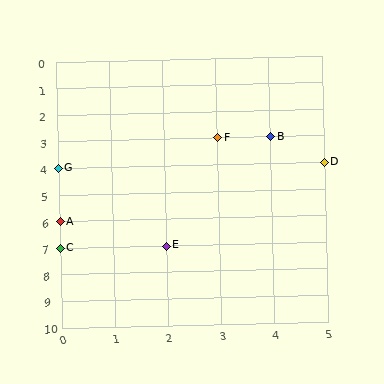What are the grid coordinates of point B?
Point B is at grid coordinates (4, 3).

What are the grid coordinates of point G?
Point G is at grid coordinates (0, 4).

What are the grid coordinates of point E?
Point E is at grid coordinates (2, 7).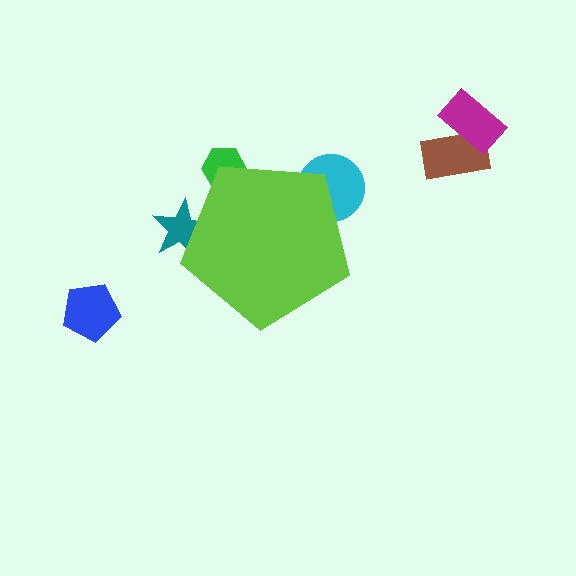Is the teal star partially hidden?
Yes, the teal star is partially hidden behind the lime pentagon.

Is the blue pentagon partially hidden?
No, the blue pentagon is fully visible.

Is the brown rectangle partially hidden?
No, the brown rectangle is fully visible.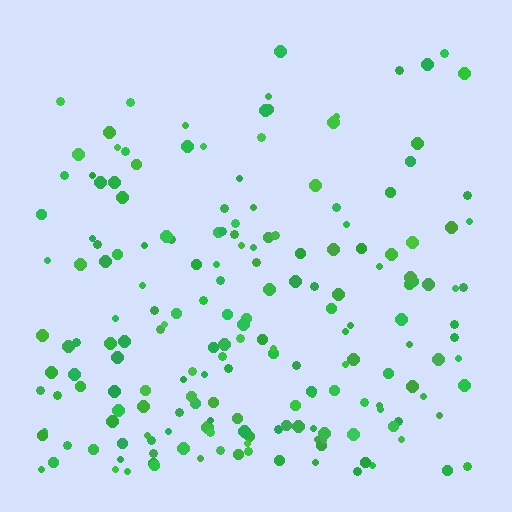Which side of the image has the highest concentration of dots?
The bottom.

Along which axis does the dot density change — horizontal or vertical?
Vertical.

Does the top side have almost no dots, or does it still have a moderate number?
Still a moderate number, just noticeably fewer than the bottom.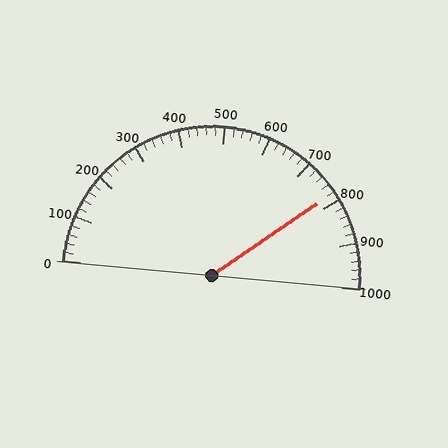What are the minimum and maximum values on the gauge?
The gauge ranges from 0 to 1000.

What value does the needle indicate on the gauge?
The needle indicates approximately 780.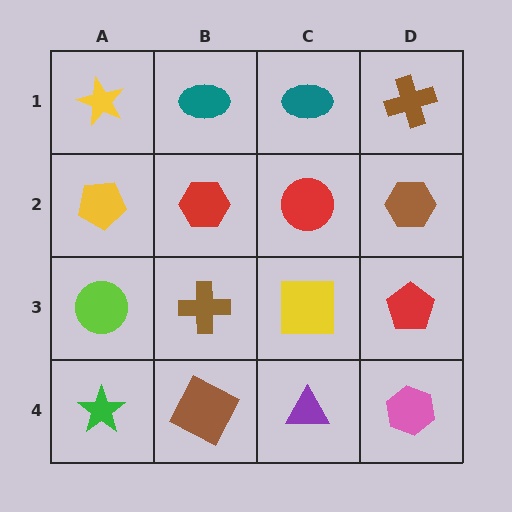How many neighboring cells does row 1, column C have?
3.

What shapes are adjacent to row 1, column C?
A red circle (row 2, column C), a teal ellipse (row 1, column B), a brown cross (row 1, column D).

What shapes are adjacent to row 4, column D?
A red pentagon (row 3, column D), a purple triangle (row 4, column C).